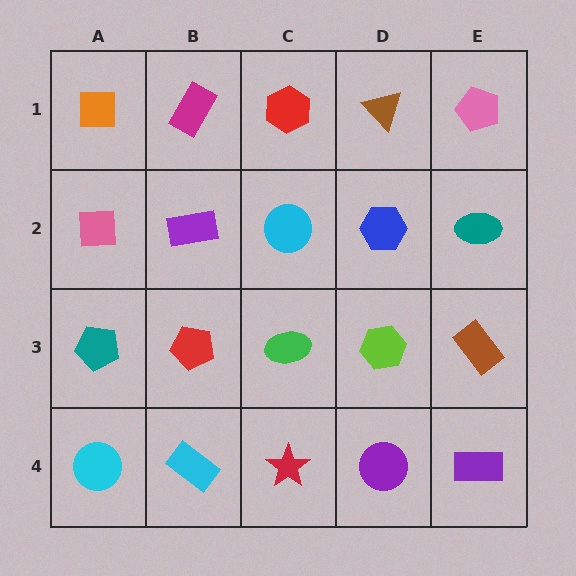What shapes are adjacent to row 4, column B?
A red pentagon (row 3, column B), a cyan circle (row 4, column A), a red star (row 4, column C).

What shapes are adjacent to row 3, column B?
A purple rectangle (row 2, column B), a cyan rectangle (row 4, column B), a teal pentagon (row 3, column A), a green ellipse (row 3, column C).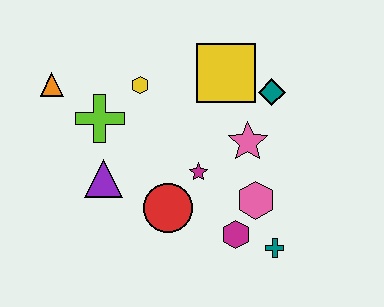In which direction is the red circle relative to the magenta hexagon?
The red circle is to the left of the magenta hexagon.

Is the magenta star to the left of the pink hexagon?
Yes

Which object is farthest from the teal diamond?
The orange triangle is farthest from the teal diamond.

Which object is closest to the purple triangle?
The lime cross is closest to the purple triangle.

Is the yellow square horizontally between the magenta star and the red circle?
No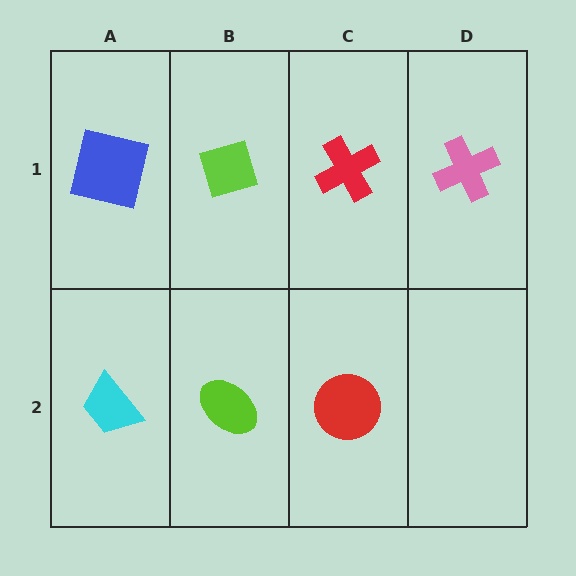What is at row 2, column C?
A red circle.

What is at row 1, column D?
A pink cross.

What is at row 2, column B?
A lime ellipse.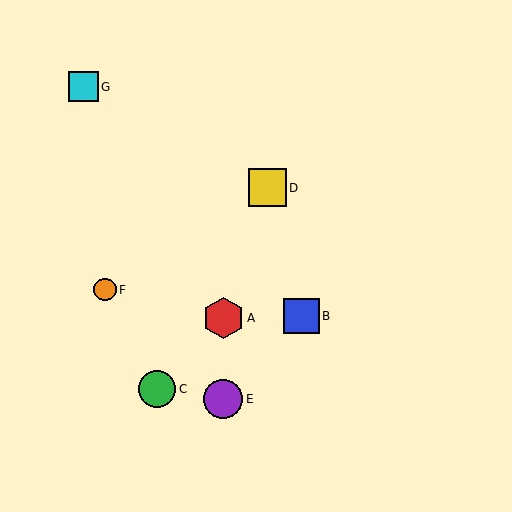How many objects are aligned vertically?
2 objects (A, E) are aligned vertically.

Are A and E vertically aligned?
Yes, both are at x≈223.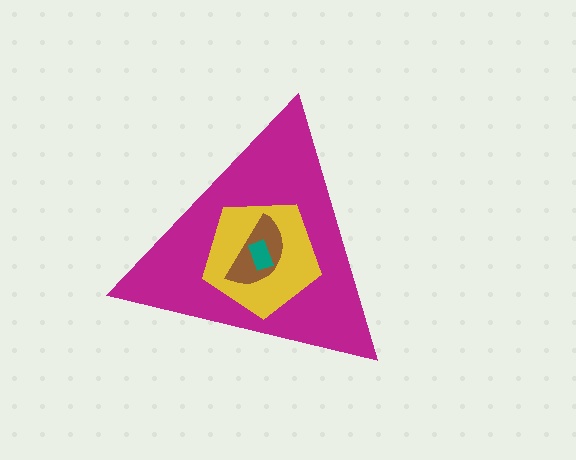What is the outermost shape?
The magenta triangle.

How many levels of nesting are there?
4.